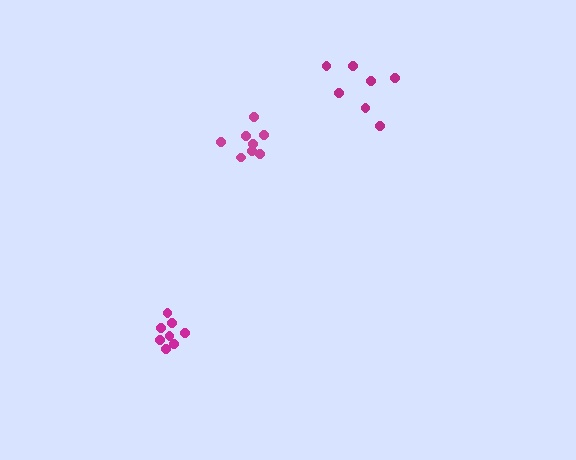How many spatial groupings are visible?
There are 3 spatial groupings.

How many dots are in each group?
Group 1: 8 dots, Group 2: 8 dots, Group 3: 7 dots (23 total).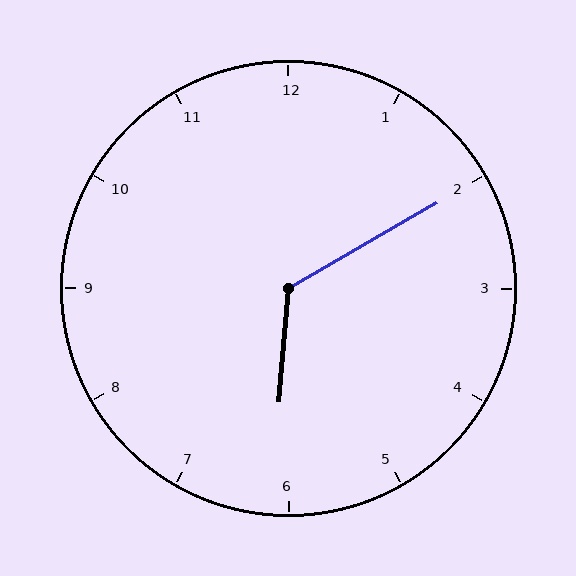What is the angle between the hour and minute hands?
Approximately 125 degrees.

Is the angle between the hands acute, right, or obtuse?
It is obtuse.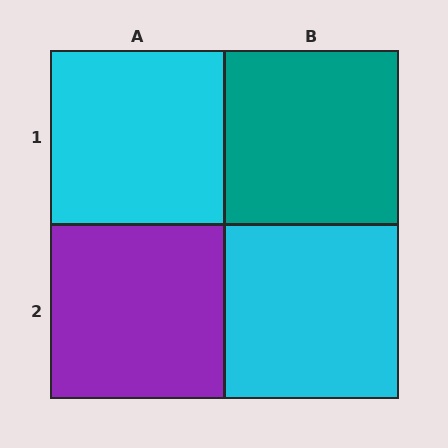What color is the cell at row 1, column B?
Teal.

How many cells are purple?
1 cell is purple.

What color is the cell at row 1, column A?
Cyan.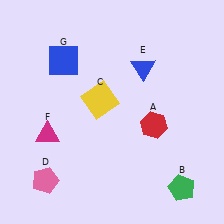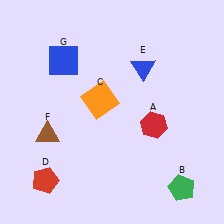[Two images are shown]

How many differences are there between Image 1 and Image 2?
There are 3 differences between the two images.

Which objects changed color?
C changed from yellow to orange. D changed from pink to red. F changed from magenta to brown.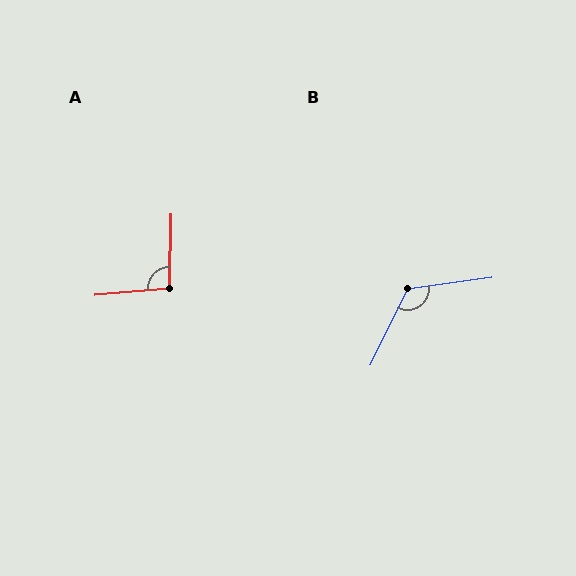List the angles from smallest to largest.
A (97°), B (124°).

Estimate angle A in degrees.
Approximately 97 degrees.